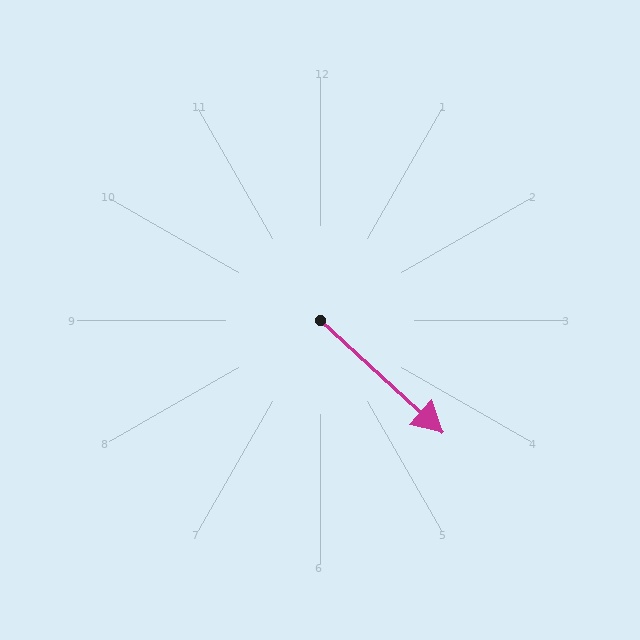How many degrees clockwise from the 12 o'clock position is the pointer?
Approximately 132 degrees.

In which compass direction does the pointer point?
Southeast.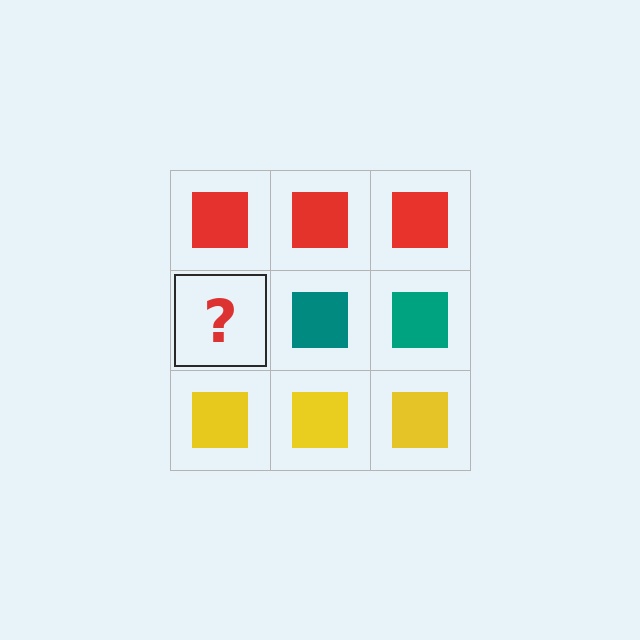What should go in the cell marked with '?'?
The missing cell should contain a teal square.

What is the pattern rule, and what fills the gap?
The rule is that each row has a consistent color. The gap should be filled with a teal square.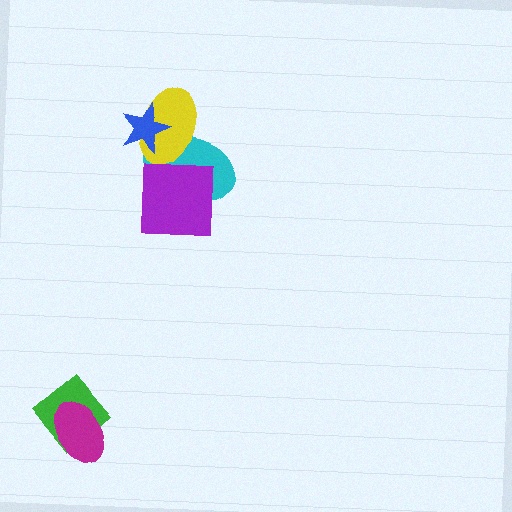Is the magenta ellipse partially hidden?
No, no other shape covers it.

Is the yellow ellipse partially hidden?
Yes, it is partially covered by another shape.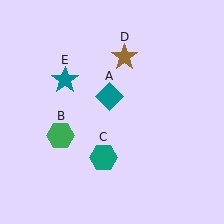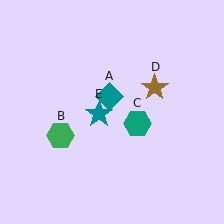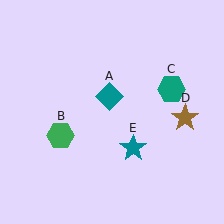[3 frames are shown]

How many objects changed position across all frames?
3 objects changed position: teal hexagon (object C), brown star (object D), teal star (object E).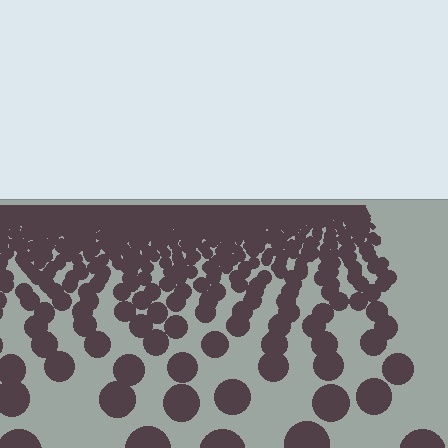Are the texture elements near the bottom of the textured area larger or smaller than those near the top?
Larger. Near the bottom, elements are closer to the viewer and appear at a bigger on-screen size.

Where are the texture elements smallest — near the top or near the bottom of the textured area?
Near the top.